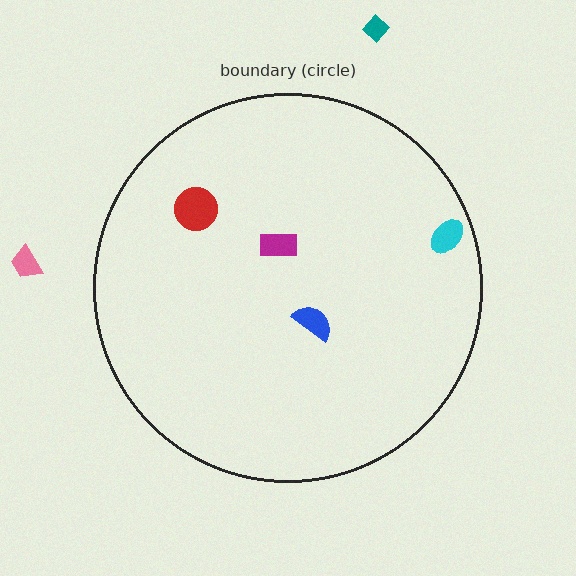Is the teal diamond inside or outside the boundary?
Outside.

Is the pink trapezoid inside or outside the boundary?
Outside.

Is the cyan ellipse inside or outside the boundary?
Inside.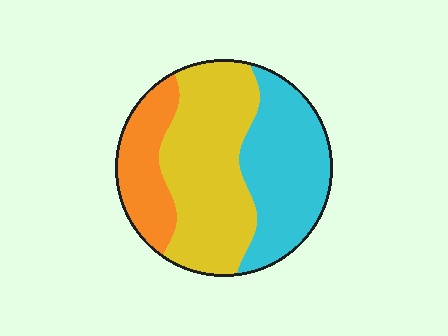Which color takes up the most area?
Yellow, at roughly 45%.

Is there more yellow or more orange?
Yellow.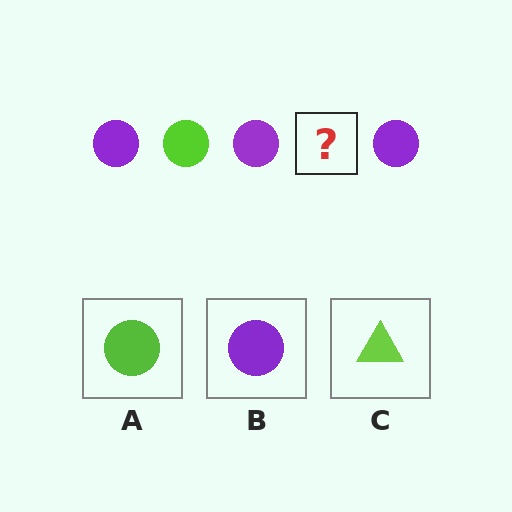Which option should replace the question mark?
Option A.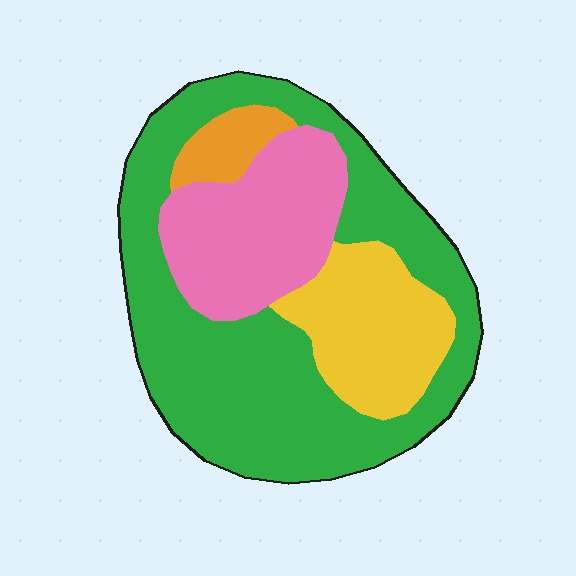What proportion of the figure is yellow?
Yellow takes up about one sixth (1/6) of the figure.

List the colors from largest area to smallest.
From largest to smallest: green, pink, yellow, orange.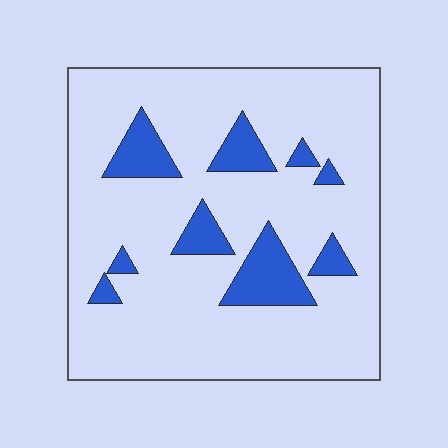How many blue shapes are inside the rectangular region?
9.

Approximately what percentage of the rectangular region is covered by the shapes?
Approximately 15%.